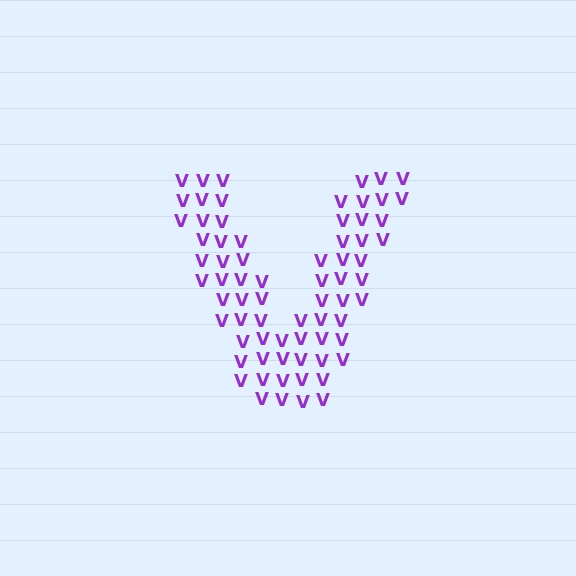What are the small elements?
The small elements are letter V's.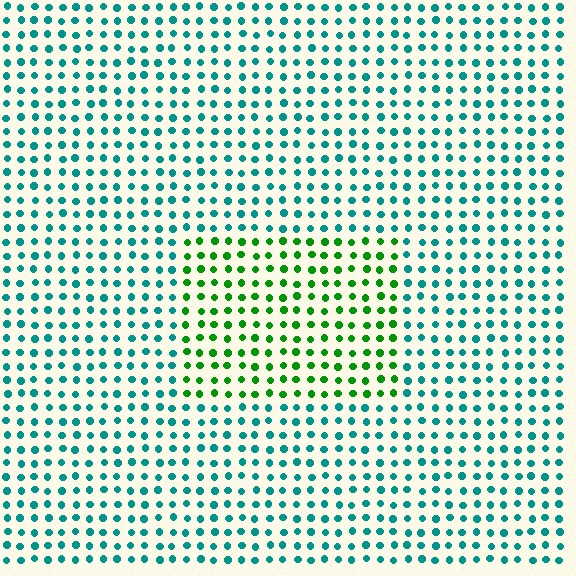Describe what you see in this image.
The image is filled with small teal elements in a uniform arrangement. A rectangle-shaped region is visible where the elements are tinted to a slightly different hue, forming a subtle color boundary.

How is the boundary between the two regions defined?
The boundary is defined purely by a slight shift in hue (about 52 degrees). Spacing, size, and orientation are identical on both sides.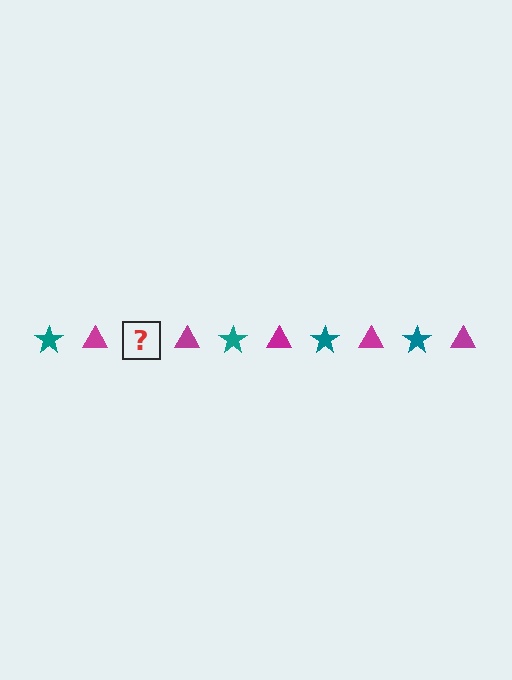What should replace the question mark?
The question mark should be replaced with a teal star.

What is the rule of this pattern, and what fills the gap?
The rule is that the pattern alternates between teal star and magenta triangle. The gap should be filled with a teal star.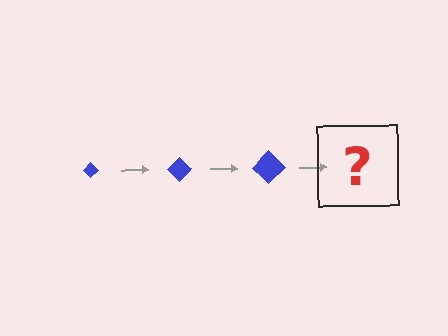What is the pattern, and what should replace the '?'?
The pattern is that the diamond gets progressively larger each step. The '?' should be a blue diamond, larger than the previous one.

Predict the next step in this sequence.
The next step is a blue diamond, larger than the previous one.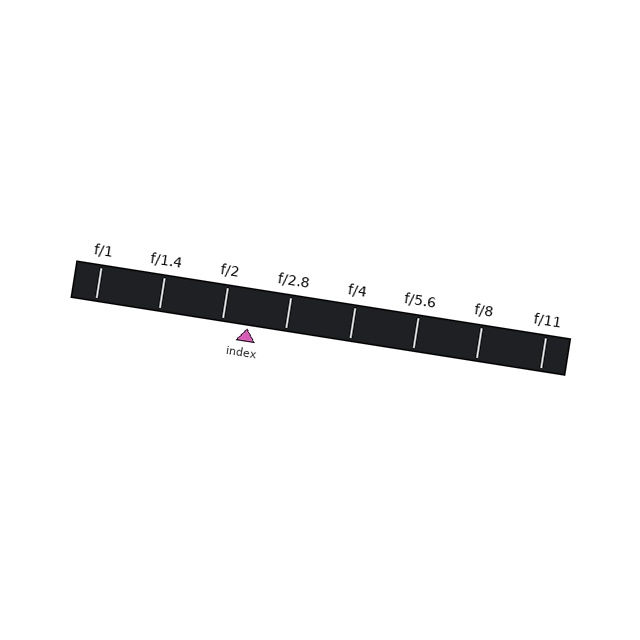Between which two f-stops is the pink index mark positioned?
The index mark is between f/2 and f/2.8.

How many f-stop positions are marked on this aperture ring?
There are 8 f-stop positions marked.